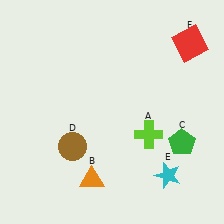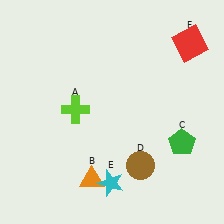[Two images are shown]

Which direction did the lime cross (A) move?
The lime cross (A) moved left.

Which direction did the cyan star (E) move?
The cyan star (E) moved left.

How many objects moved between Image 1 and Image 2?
3 objects moved between the two images.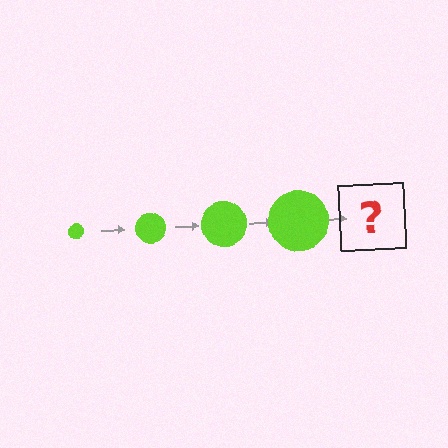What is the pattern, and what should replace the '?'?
The pattern is that the circle gets progressively larger each step. The '?' should be a lime circle, larger than the previous one.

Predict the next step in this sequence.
The next step is a lime circle, larger than the previous one.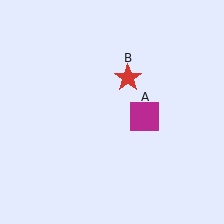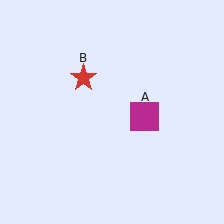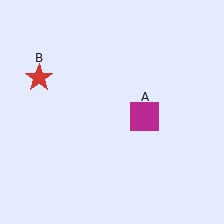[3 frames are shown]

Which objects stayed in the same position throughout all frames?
Magenta square (object A) remained stationary.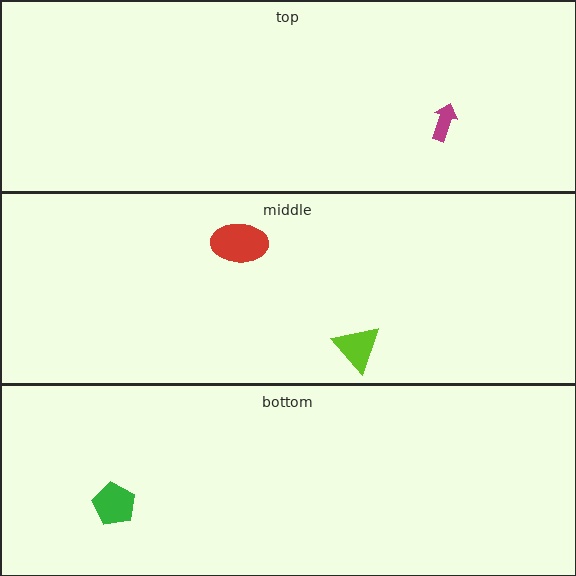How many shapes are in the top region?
1.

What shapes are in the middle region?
The red ellipse, the lime triangle.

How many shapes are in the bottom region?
1.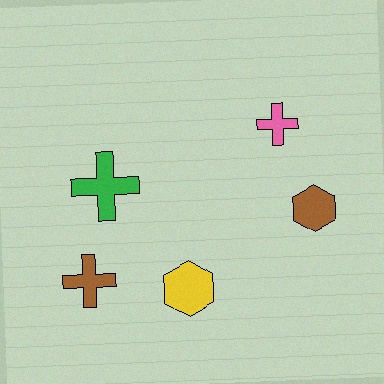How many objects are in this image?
There are 5 objects.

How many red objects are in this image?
There are no red objects.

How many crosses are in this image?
There are 3 crosses.